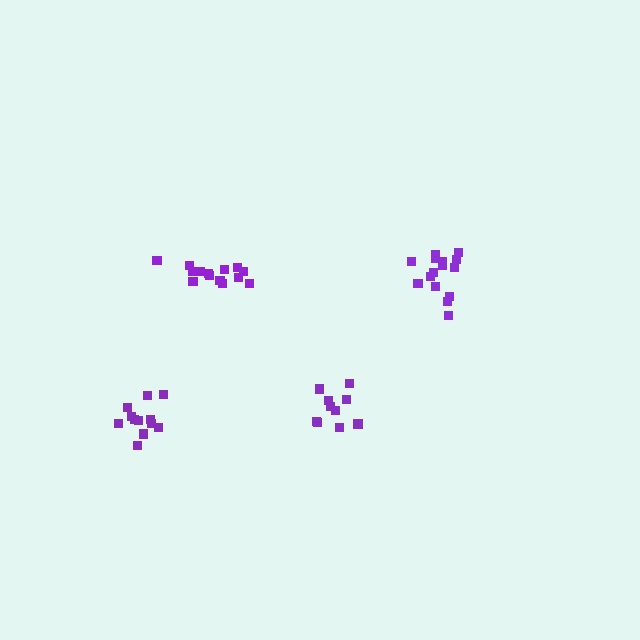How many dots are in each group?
Group 1: 15 dots, Group 2: 14 dots, Group 3: 12 dots, Group 4: 10 dots (51 total).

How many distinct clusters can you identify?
There are 4 distinct clusters.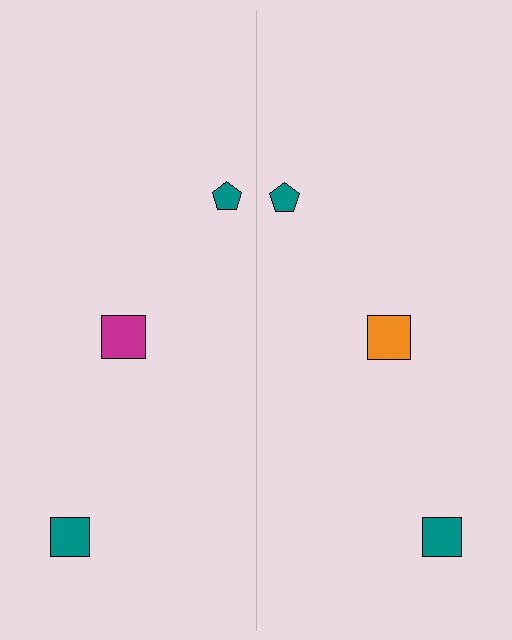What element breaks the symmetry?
The orange square on the right side breaks the symmetry — its mirror counterpart is magenta.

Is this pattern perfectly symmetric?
No, the pattern is not perfectly symmetric. The orange square on the right side breaks the symmetry — its mirror counterpart is magenta.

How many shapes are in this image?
There are 6 shapes in this image.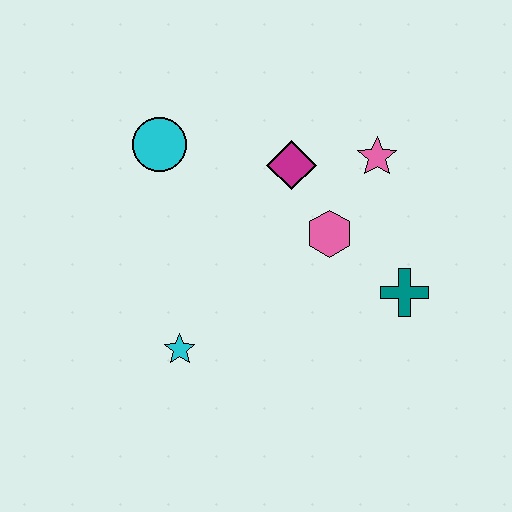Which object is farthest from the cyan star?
The pink star is farthest from the cyan star.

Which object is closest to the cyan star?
The pink hexagon is closest to the cyan star.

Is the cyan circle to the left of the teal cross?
Yes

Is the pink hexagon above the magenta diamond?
No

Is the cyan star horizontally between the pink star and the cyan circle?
Yes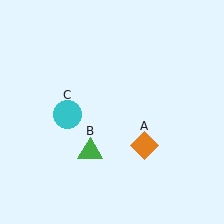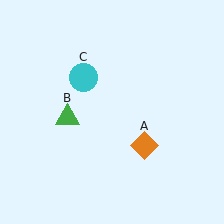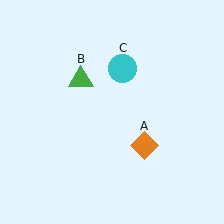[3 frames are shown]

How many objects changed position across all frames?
2 objects changed position: green triangle (object B), cyan circle (object C).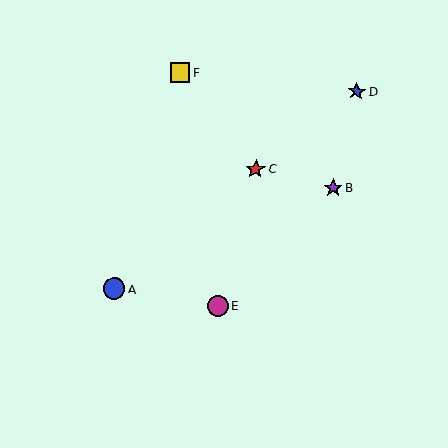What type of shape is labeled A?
Shape A is a blue circle.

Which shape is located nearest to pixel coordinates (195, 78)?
The yellow square (labeled F) at (180, 72) is nearest to that location.